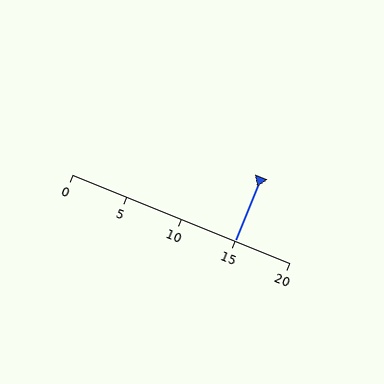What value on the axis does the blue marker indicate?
The marker indicates approximately 15.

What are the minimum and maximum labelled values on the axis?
The axis runs from 0 to 20.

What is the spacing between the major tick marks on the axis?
The major ticks are spaced 5 apart.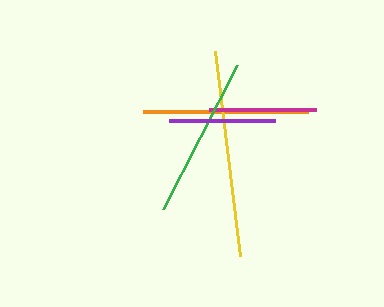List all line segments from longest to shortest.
From longest to shortest: yellow, orange, green, magenta, purple.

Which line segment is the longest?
The yellow line is the longest at approximately 206 pixels.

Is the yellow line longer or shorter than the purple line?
The yellow line is longer than the purple line.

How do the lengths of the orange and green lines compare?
The orange and green lines are approximately the same length.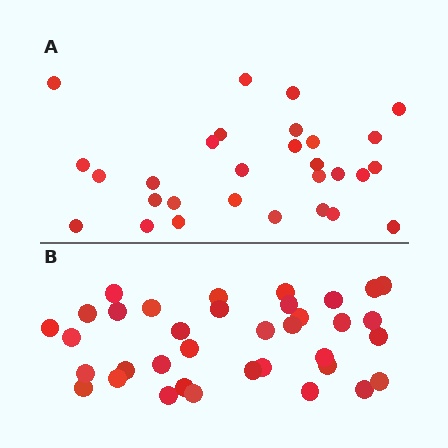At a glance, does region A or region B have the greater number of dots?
Region B (the bottom region) has more dots.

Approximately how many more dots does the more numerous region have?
Region B has roughly 8 or so more dots than region A.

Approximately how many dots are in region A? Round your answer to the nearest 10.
About 30 dots. (The exact count is 29, which rounds to 30.)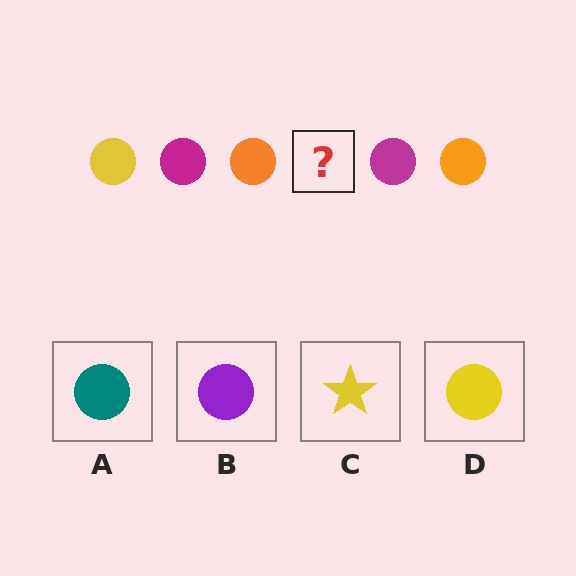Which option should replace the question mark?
Option D.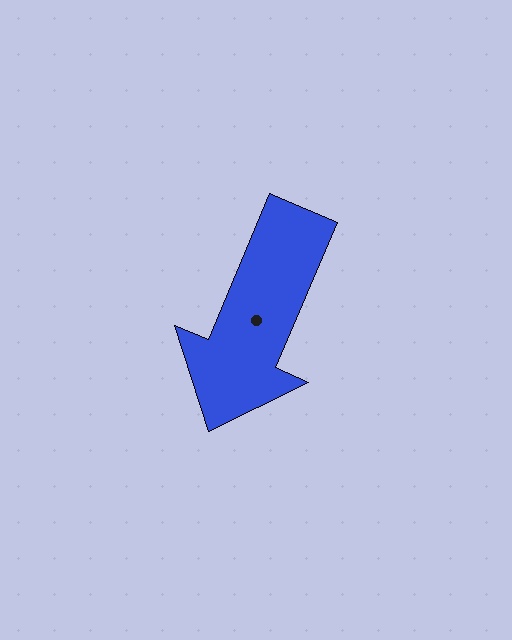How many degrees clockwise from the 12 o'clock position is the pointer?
Approximately 203 degrees.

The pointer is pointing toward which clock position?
Roughly 7 o'clock.